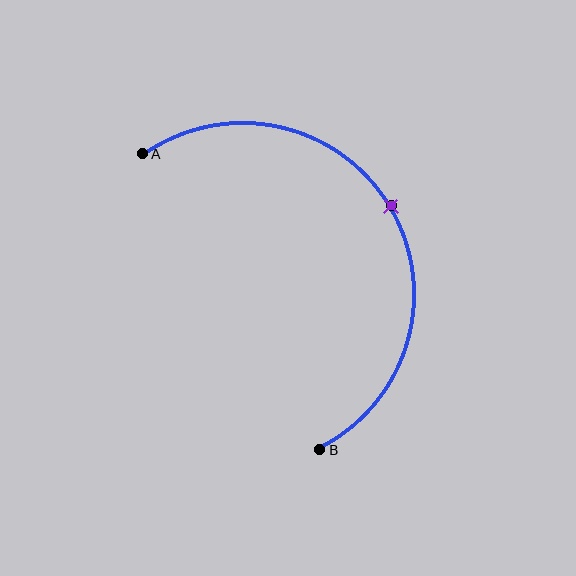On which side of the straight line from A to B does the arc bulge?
The arc bulges to the right of the straight line connecting A and B.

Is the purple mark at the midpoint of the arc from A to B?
Yes. The purple mark lies on the arc at equal arc-length from both A and B — it is the arc midpoint.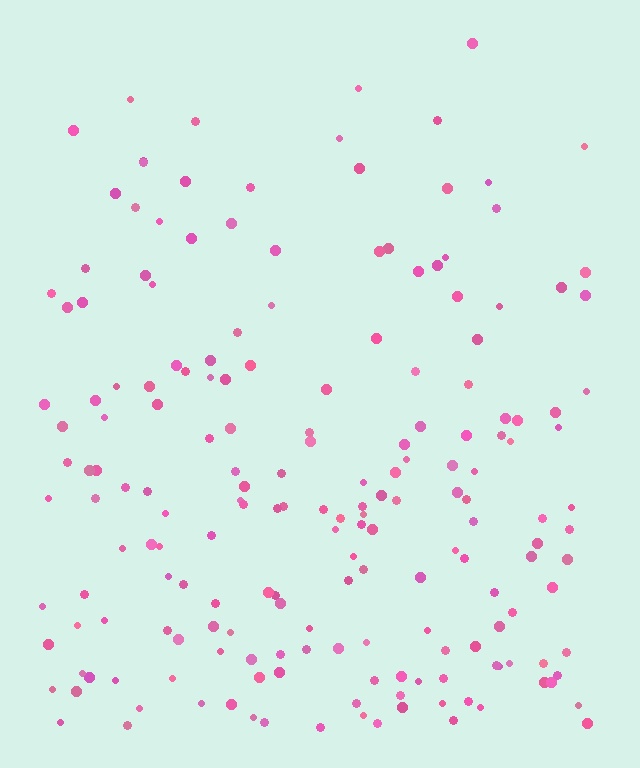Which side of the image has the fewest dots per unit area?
The top.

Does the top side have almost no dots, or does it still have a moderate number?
Still a moderate number, just noticeably fewer than the bottom.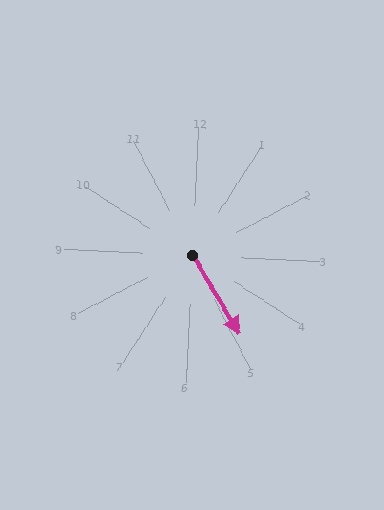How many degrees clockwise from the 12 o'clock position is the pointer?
Approximately 146 degrees.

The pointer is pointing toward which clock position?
Roughly 5 o'clock.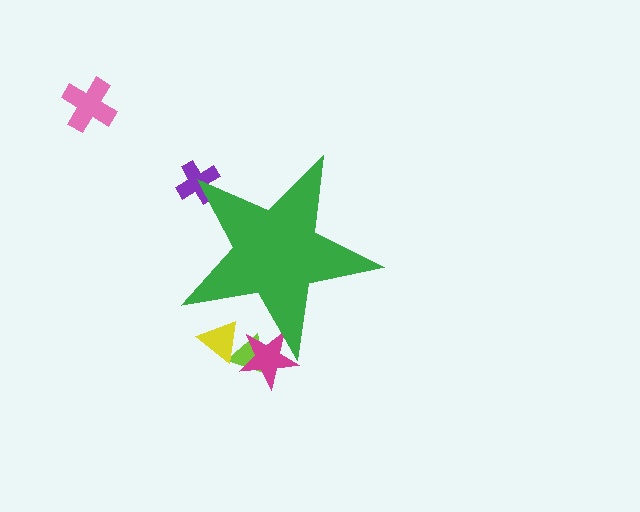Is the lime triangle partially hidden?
Yes, the lime triangle is partially hidden behind the green star.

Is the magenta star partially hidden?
Yes, the magenta star is partially hidden behind the green star.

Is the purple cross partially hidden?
Yes, the purple cross is partially hidden behind the green star.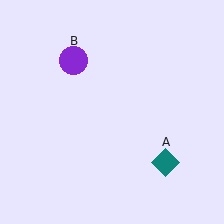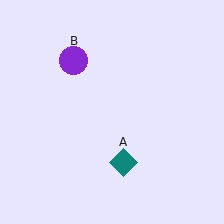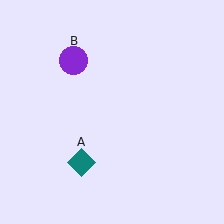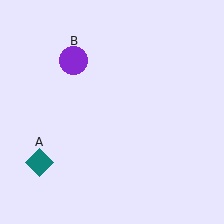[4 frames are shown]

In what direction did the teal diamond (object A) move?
The teal diamond (object A) moved left.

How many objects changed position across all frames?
1 object changed position: teal diamond (object A).